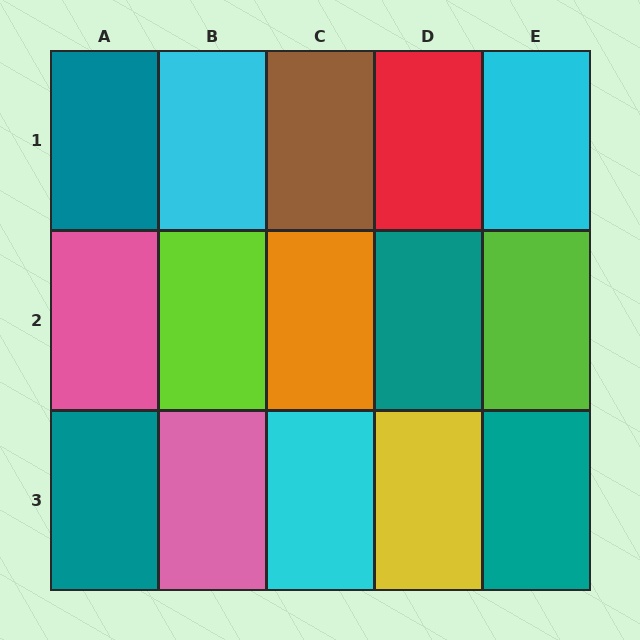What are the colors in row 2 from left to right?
Pink, lime, orange, teal, lime.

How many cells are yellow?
1 cell is yellow.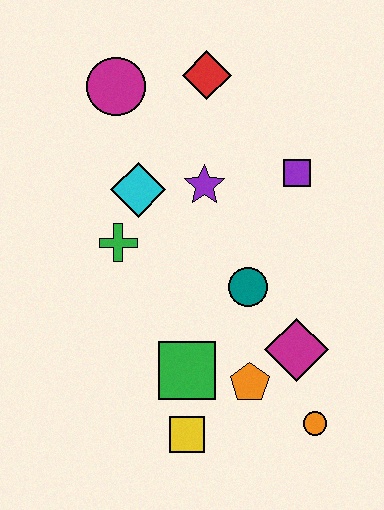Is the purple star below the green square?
No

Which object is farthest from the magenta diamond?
The magenta circle is farthest from the magenta diamond.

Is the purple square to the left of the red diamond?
No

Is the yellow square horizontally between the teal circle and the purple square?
No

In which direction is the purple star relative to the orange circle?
The purple star is above the orange circle.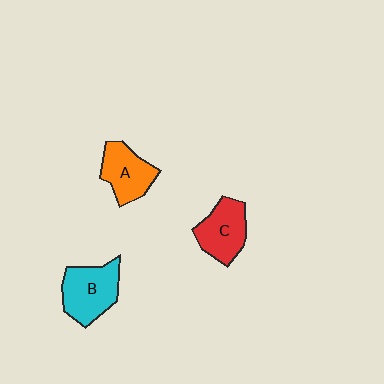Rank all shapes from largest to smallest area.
From largest to smallest: B (cyan), C (red), A (orange).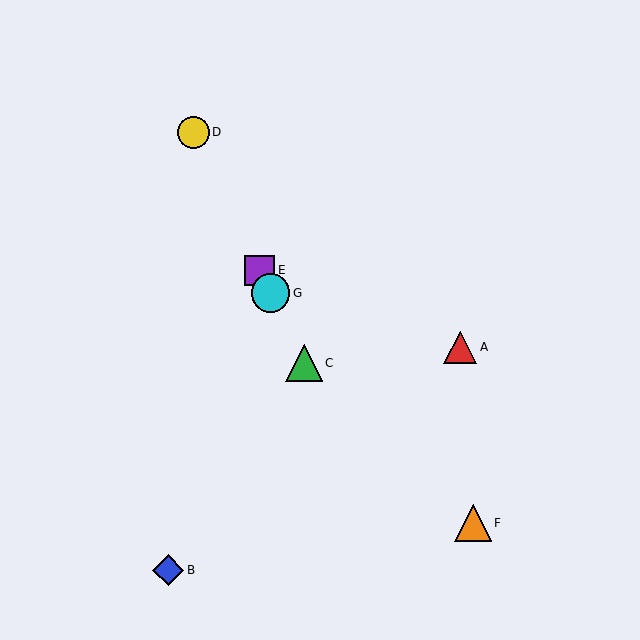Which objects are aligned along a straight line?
Objects C, D, E, G are aligned along a straight line.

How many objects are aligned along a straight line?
4 objects (C, D, E, G) are aligned along a straight line.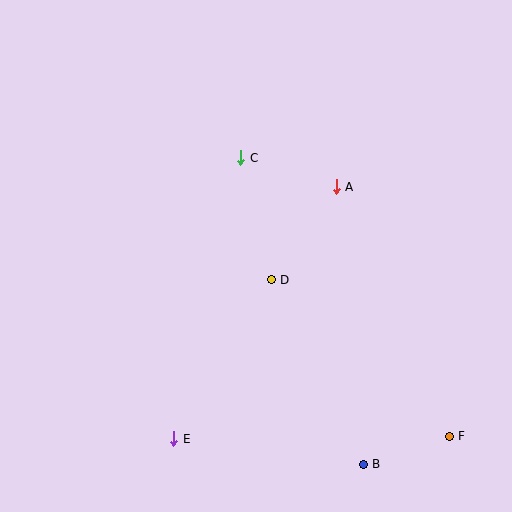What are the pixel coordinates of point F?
Point F is at (449, 436).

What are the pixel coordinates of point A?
Point A is at (336, 187).